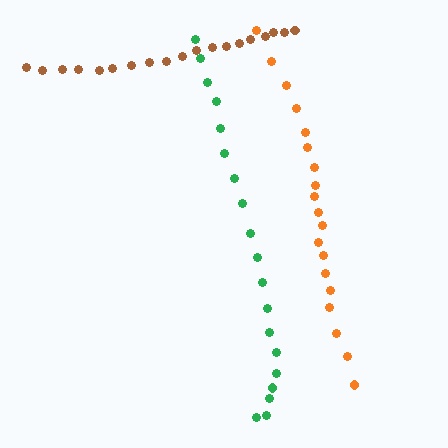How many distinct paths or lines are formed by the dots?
There are 3 distinct paths.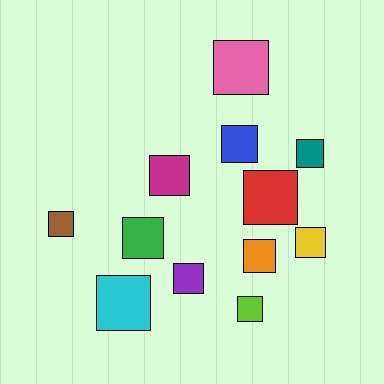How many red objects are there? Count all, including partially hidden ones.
There is 1 red object.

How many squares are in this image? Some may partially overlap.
There are 12 squares.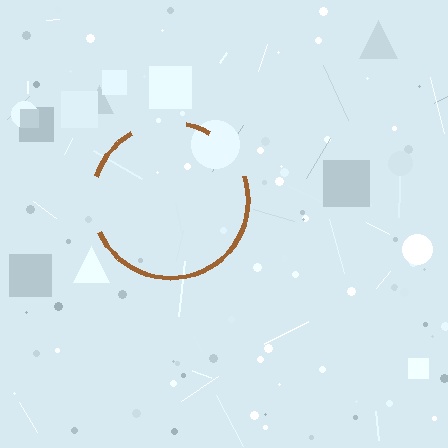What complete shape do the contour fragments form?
The contour fragments form a circle.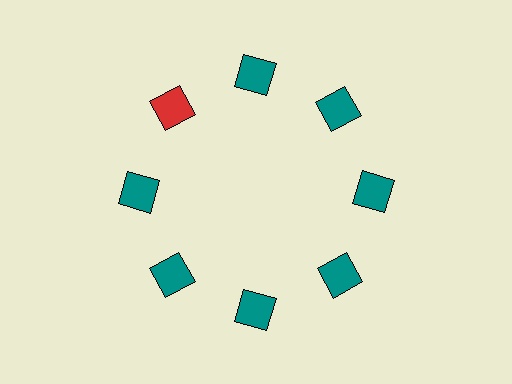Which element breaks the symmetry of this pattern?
The red square at roughly the 10 o'clock position breaks the symmetry. All other shapes are teal squares.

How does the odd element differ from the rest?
It has a different color: red instead of teal.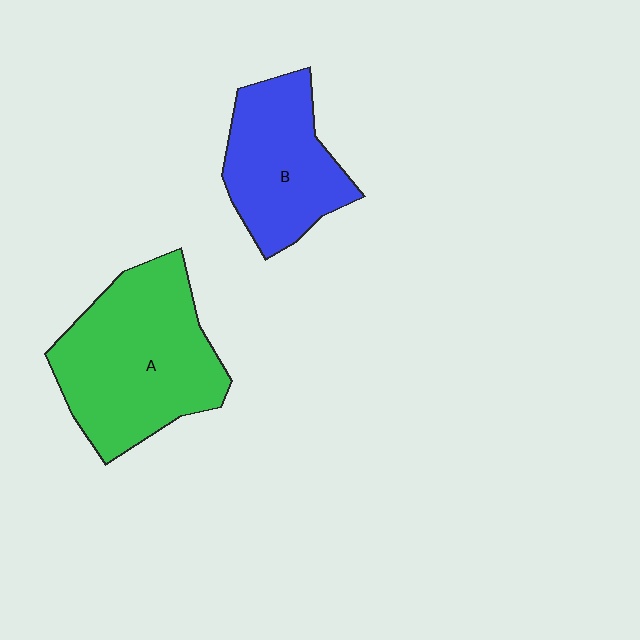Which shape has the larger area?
Shape A (green).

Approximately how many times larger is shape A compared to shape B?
Approximately 1.5 times.